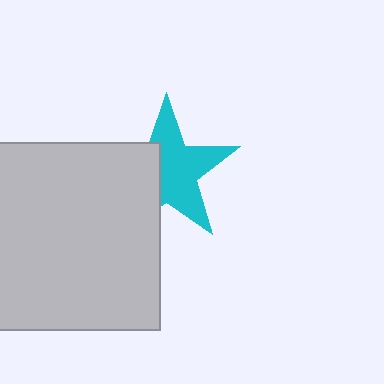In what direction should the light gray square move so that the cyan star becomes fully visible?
The light gray square should move left. That is the shortest direction to clear the overlap and leave the cyan star fully visible.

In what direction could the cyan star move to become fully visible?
The cyan star could move right. That would shift it out from behind the light gray square entirely.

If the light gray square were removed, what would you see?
You would see the complete cyan star.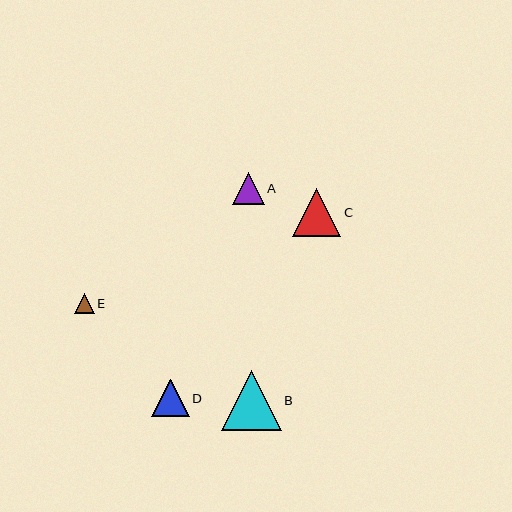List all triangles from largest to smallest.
From largest to smallest: B, C, D, A, E.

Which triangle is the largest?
Triangle B is the largest with a size of approximately 60 pixels.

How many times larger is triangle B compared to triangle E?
Triangle B is approximately 3.0 times the size of triangle E.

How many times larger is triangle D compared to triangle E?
Triangle D is approximately 1.8 times the size of triangle E.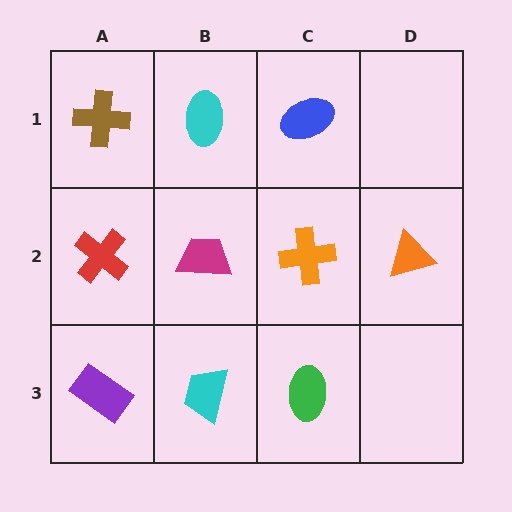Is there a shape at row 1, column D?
No, that cell is empty.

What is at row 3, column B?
A cyan trapezoid.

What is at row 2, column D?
An orange triangle.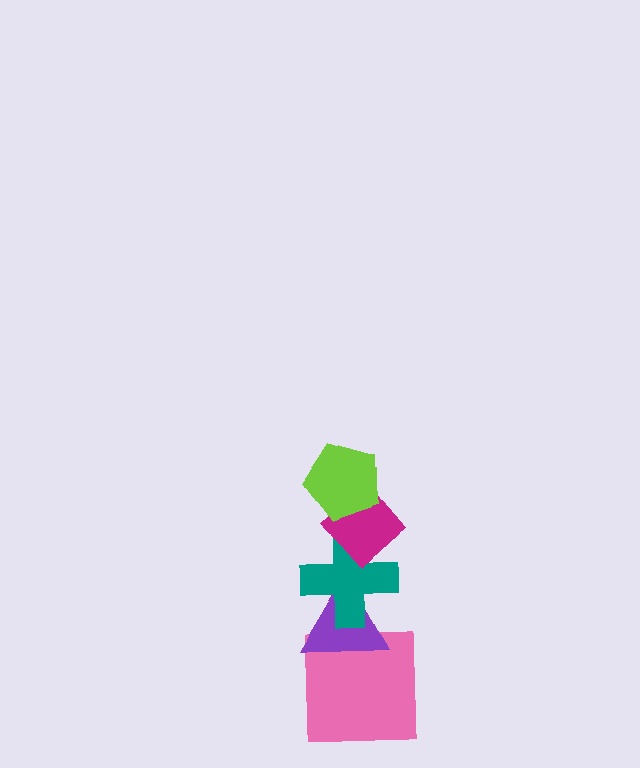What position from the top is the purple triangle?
The purple triangle is 4th from the top.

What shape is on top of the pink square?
The purple triangle is on top of the pink square.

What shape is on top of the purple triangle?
The teal cross is on top of the purple triangle.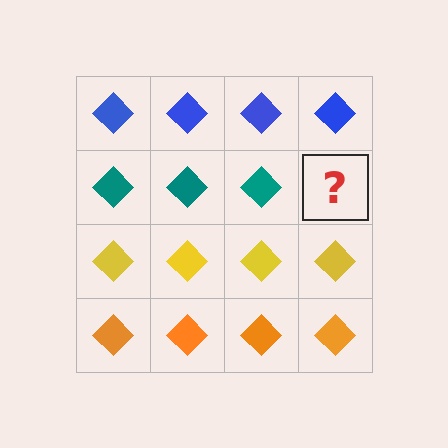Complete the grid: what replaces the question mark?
The question mark should be replaced with a teal diamond.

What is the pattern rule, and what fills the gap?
The rule is that each row has a consistent color. The gap should be filled with a teal diamond.